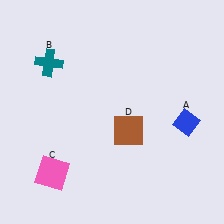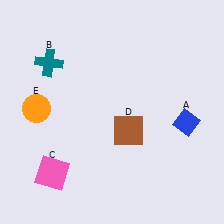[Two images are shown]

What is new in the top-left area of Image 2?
An orange circle (E) was added in the top-left area of Image 2.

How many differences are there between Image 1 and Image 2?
There is 1 difference between the two images.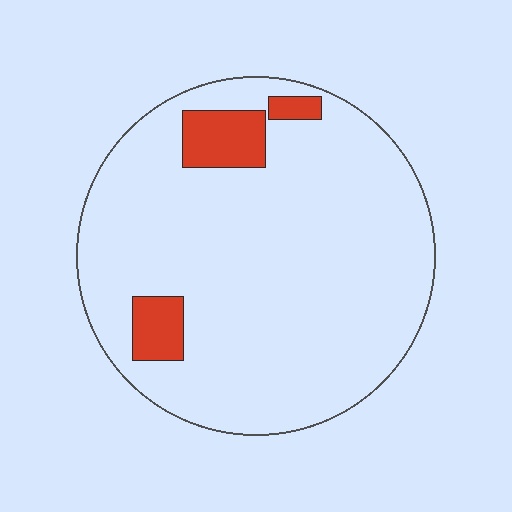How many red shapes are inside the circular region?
3.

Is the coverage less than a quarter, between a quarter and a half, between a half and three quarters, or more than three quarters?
Less than a quarter.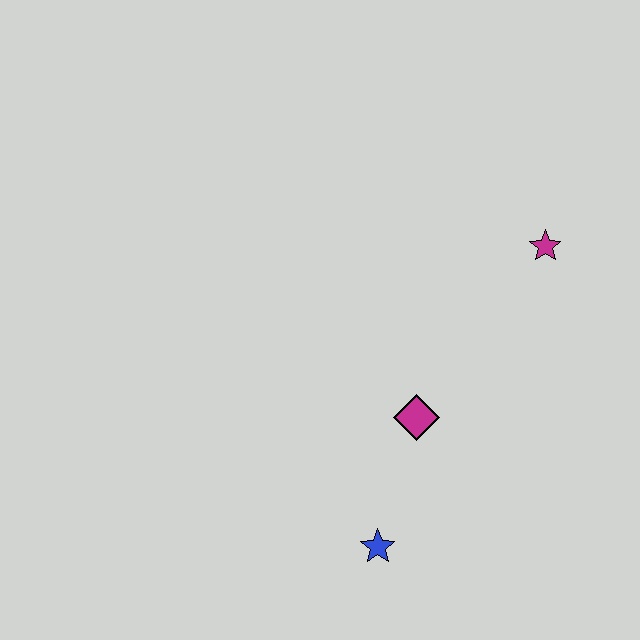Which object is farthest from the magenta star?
The blue star is farthest from the magenta star.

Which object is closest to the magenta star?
The magenta diamond is closest to the magenta star.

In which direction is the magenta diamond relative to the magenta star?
The magenta diamond is below the magenta star.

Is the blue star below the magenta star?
Yes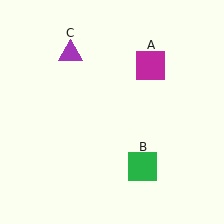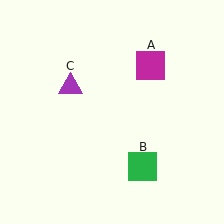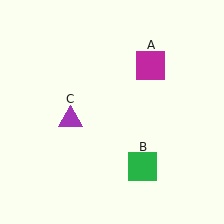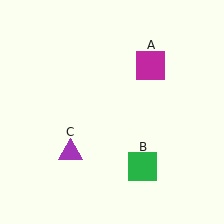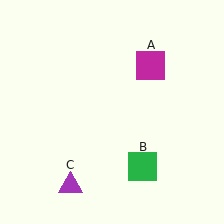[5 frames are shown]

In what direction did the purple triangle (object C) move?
The purple triangle (object C) moved down.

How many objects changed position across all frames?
1 object changed position: purple triangle (object C).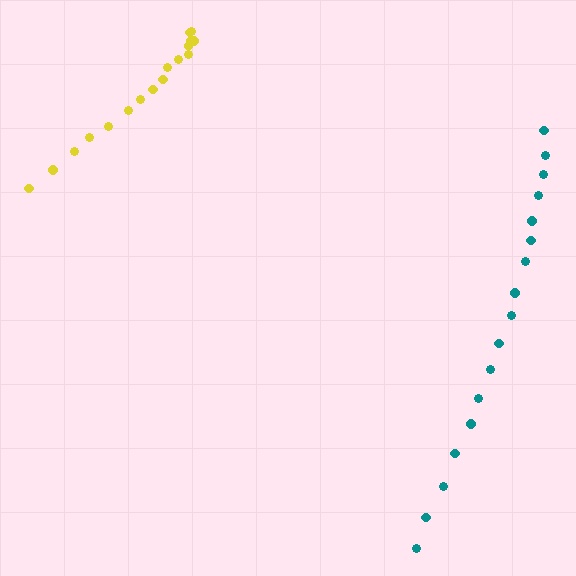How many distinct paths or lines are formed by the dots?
There are 2 distinct paths.